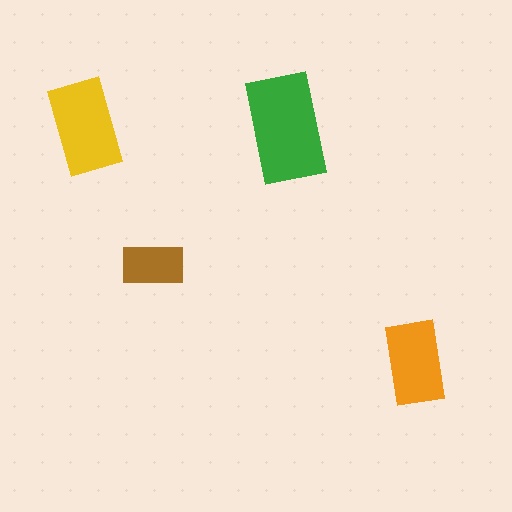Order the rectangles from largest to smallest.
the green one, the yellow one, the orange one, the brown one.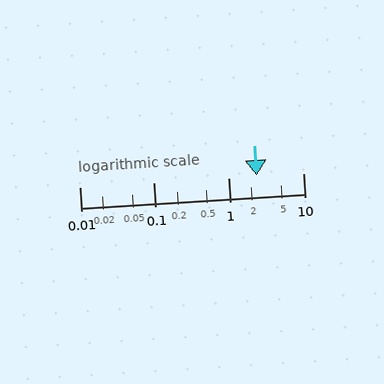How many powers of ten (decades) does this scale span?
The scale spans 3 decades, from 0.01 to 10.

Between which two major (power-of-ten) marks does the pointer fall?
The pointer is between 1 and 10.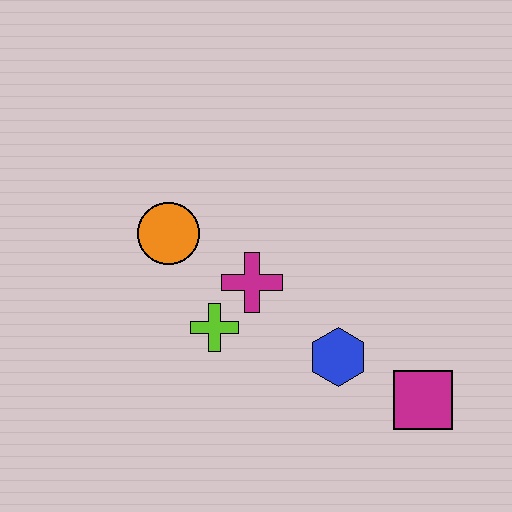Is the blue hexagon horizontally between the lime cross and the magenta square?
Yes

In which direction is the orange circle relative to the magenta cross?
The orange circle is to the left of the magenta cross.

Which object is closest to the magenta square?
The blue hexagon is closest to the magenta square.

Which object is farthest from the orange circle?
The magenta square is farthest from the orange circle.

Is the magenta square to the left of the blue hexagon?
No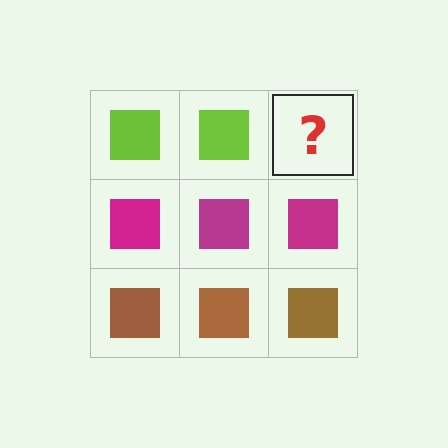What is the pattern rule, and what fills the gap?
The rule is that each row has a consistent color. The gap should be filled with a lime square.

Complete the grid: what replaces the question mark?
The question mark should be replaced with a lime square.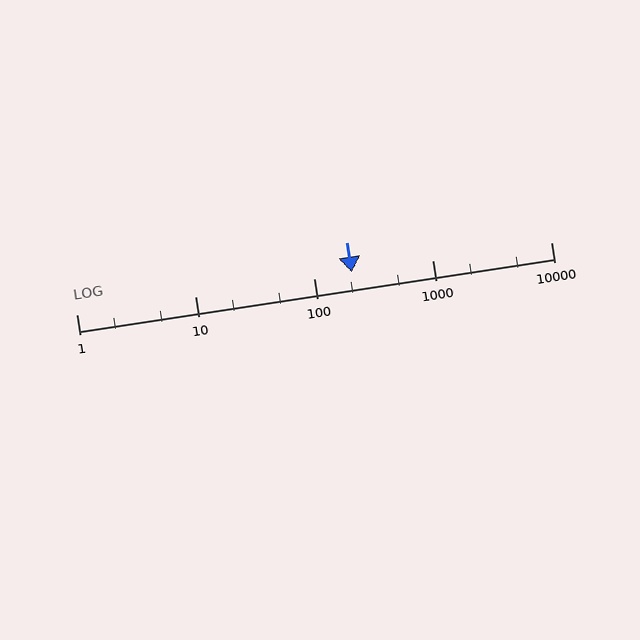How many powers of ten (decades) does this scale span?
The scale spans 4 decades, from 1 to 10000.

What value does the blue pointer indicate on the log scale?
The pointer indicates approximately 210.